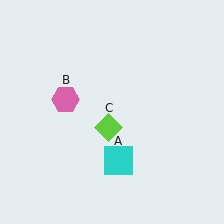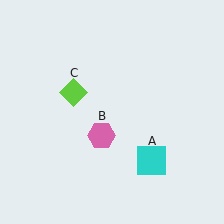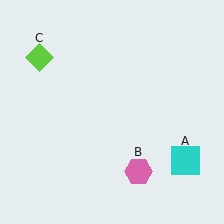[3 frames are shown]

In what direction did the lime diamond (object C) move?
The lime diamond (object C) moved up and to the left.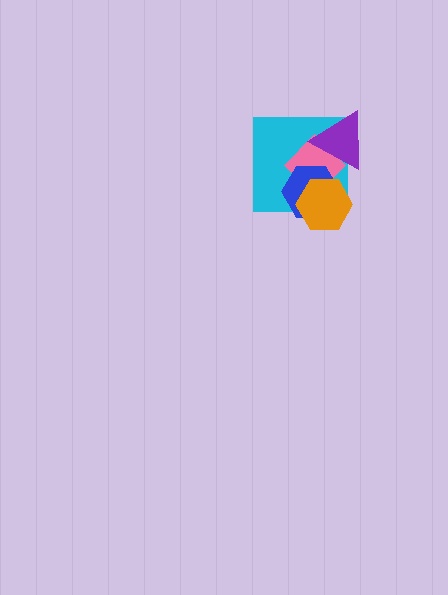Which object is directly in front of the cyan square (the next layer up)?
The pink diamond is directly in front of the cyan square.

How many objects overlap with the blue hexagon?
3 objects overlap with the blue hexagon.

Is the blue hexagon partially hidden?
Yes, it is partially covered by another shape.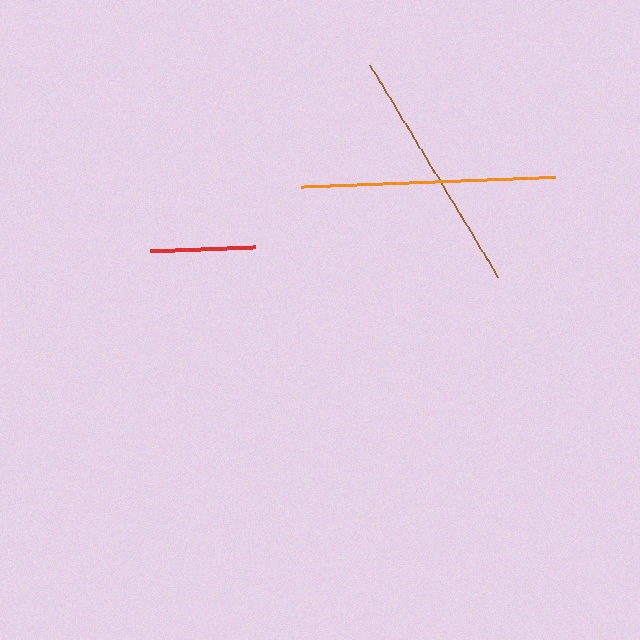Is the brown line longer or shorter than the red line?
The brown line is longer than the red line.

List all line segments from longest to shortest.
From longest to shortest: orange, brown, red.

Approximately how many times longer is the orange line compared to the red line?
The orange line is approximately 2.4 times the length of the red line.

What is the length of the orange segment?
The orange segment is approximately 254 pixels long.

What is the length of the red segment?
The red segment is approximately 105 pixels long.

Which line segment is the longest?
The orange line is the longest at approximately 254 pixels.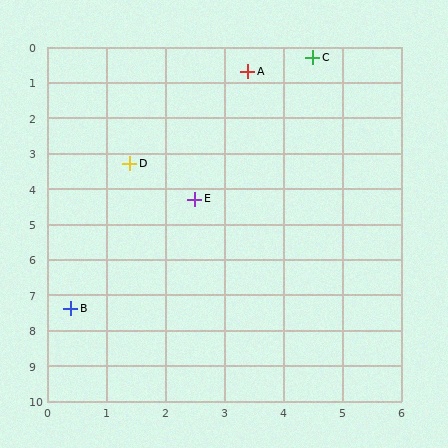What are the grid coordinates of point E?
Point E is at approximately (2.5, 4.3).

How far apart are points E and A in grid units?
Points E and A are about 3.7 grid units apart.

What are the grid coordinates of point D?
Point D is at approximately (1.4, 3.3).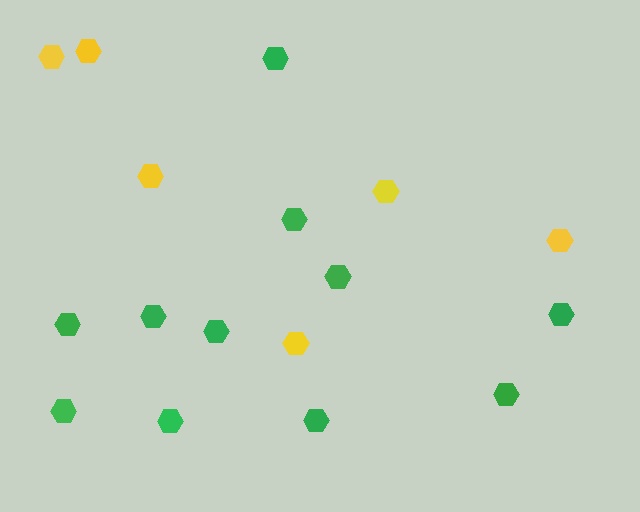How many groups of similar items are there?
There are 2 groups: one group of green hexagons (11) and one group of yellow hexagons (6).